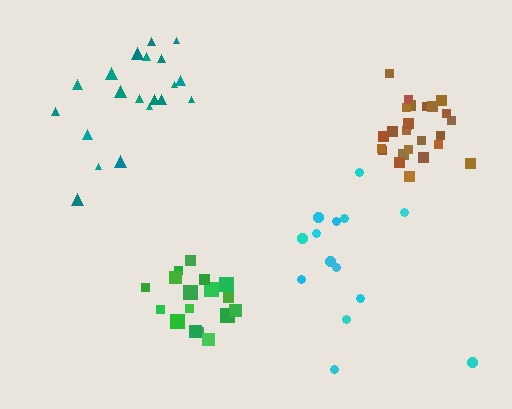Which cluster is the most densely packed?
Brown.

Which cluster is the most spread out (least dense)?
Cyan.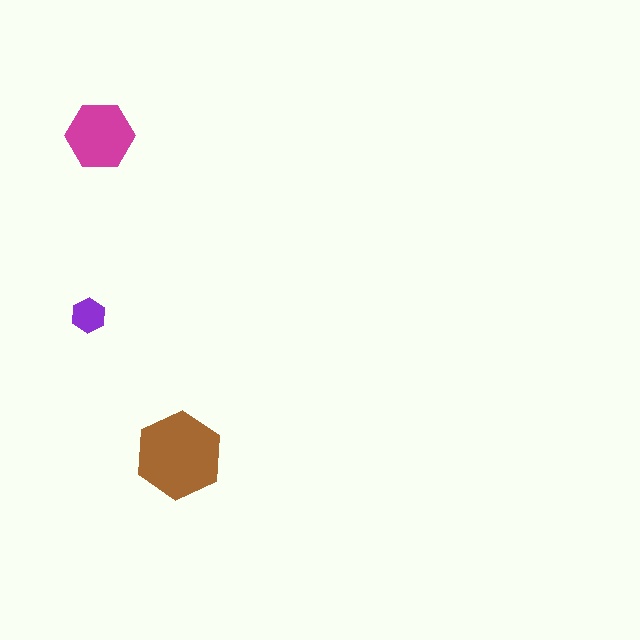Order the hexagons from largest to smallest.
the brown one, the magenta one, the purple one.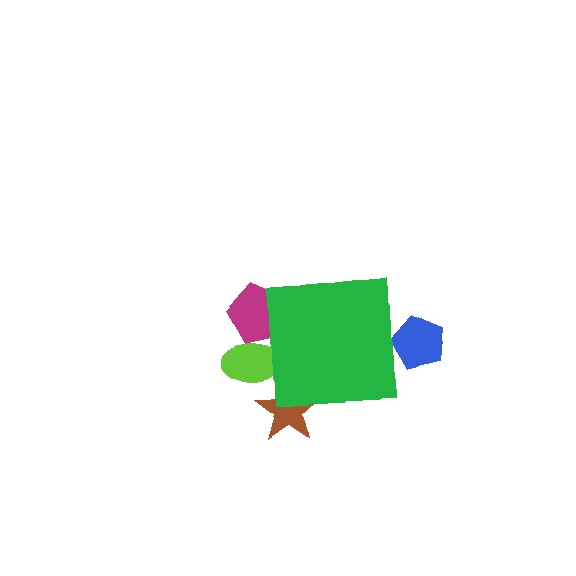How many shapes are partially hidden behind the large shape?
4 shapes are partially hidden.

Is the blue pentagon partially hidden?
Yes, the blue pentagon is partially hidden behind the green square.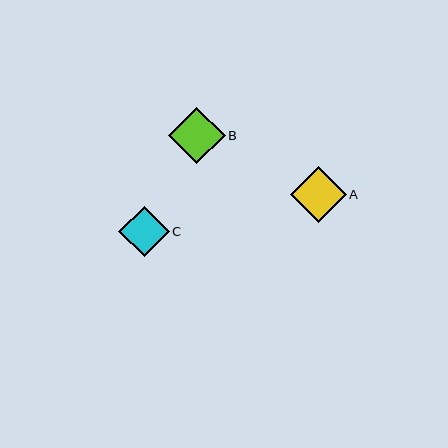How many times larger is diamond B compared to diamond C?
Diamond B is approximately 1.1 times the size of diamond C.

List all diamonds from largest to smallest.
From largest to smallest: B, A, C.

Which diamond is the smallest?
Diamond C is the smallest with a size of approximately 51 pixels.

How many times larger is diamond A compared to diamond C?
Diamond A is approximately 1.1 times the size of diamond C.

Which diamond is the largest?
Diamond B is the largest with a size of approximately 56 pixels.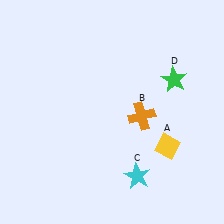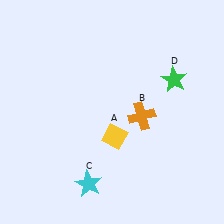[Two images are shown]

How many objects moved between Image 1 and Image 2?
2 objects moved between the two images.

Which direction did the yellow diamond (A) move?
The yellow diamond (A) moved left.